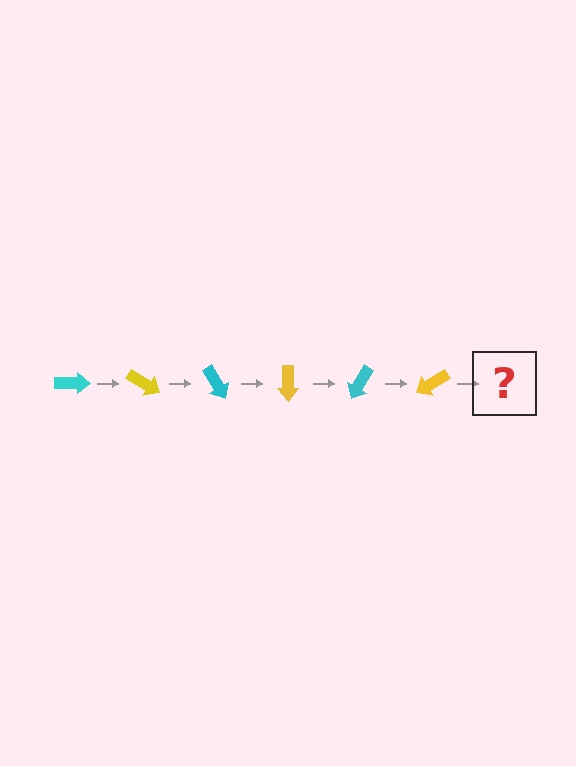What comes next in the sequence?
The next element should be a cyan arrow, rotated 180 degrees from the start.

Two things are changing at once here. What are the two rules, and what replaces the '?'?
The two rules are that it rotates 30 degrees each step and the color cycles through cyan and yellow. The '?' should be a cyan arrow, rotated 180 degrees from the start.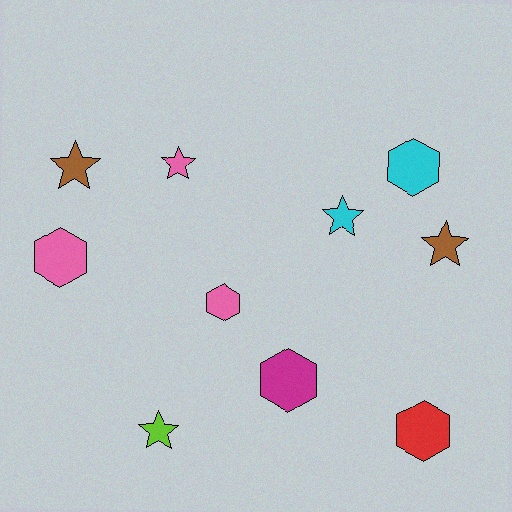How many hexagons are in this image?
There are 5 hexagons.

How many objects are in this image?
There are 10 objects.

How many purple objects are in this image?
There are no purple objects.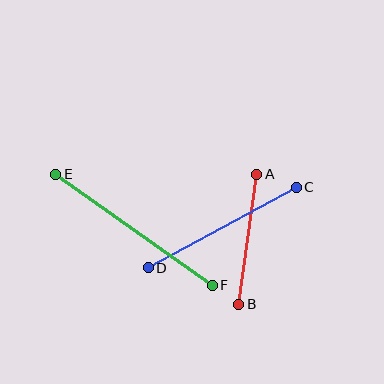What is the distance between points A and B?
The distance is approximately 131 pixels.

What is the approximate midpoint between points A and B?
The midpoint is at approximately (248, 239) pixels.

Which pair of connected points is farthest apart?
Points E and F are farthest apart.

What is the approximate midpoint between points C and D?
The midpoint is at approximately (222, 228) pixels.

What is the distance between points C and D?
The distance is approximately 168 pixels.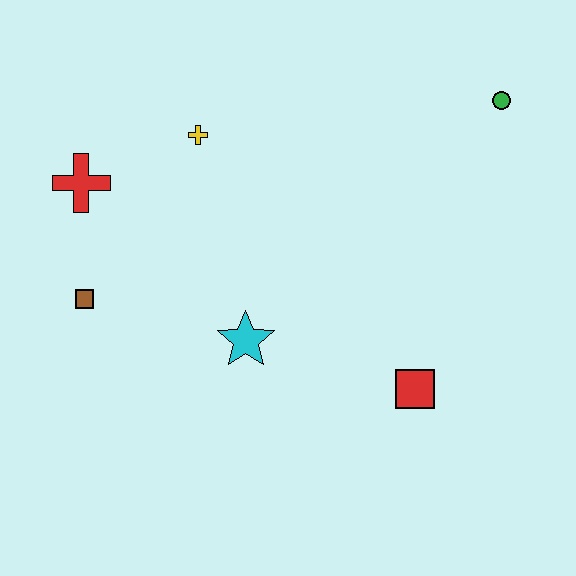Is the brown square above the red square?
Yes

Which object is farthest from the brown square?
The green circle is farthest from the brown square.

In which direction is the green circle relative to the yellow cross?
The green circle is to the right of the yellow cross.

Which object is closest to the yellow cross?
The red cross is closest to the yellow cross.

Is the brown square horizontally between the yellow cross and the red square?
No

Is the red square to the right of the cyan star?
Yes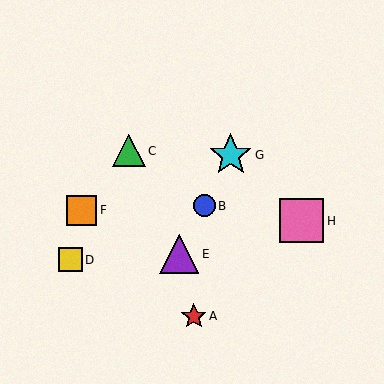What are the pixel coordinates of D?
Object D is at (70, 260).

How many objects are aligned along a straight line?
3 objects (B, E, G) are aligned along a straight line.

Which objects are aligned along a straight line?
Objects B, E, G are aligned along a straight line.